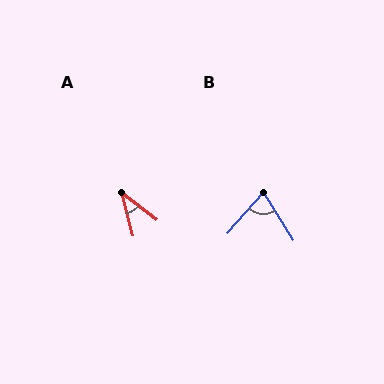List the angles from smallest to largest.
A (36°), B (74°).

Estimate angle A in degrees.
Approximately 36 degrees.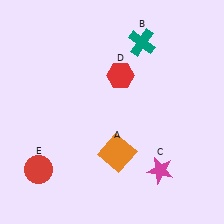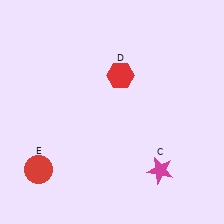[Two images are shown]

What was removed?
The orange square (A), the teal cross (B) were removed in Image 2.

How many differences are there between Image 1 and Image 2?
There are 2 differences between the two images.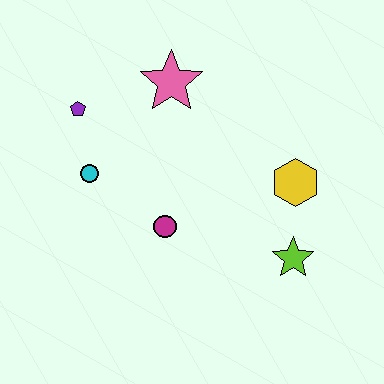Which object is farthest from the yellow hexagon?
The purple pentagon is farthest from the yellow hexagon.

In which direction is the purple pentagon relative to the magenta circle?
The purple pentagon is above the magenta circle.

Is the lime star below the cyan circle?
Yes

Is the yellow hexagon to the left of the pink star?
No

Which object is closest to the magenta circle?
The cyan circle is closest to the magenta circle.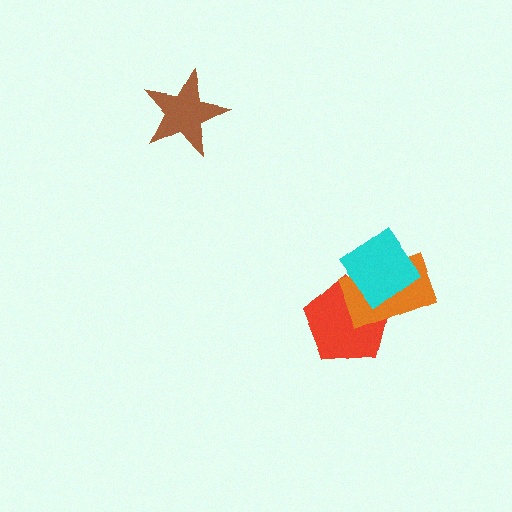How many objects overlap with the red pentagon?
2 objects overlap with the red pentagon.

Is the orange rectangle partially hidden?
Yes, it is partially covered by another shape.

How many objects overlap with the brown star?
0 objects overlap with the brown star.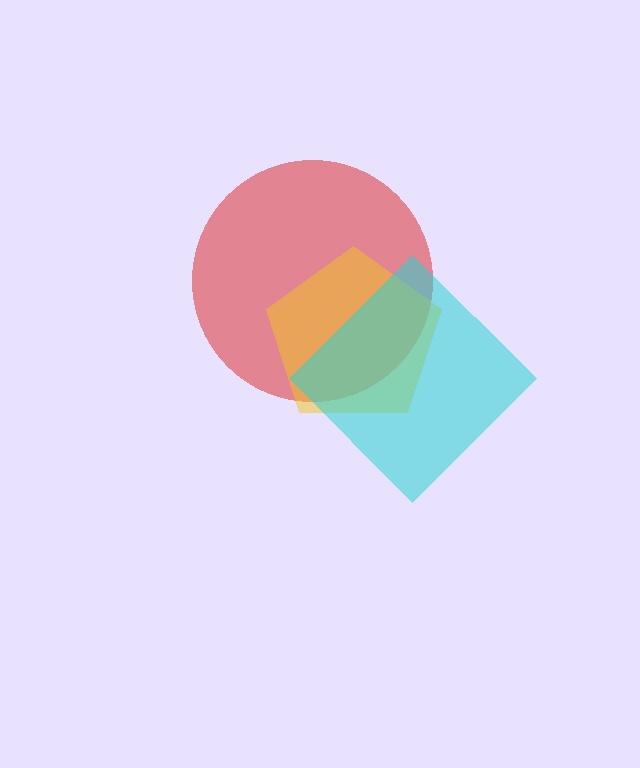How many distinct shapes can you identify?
There are 3 distinct shapes: a red circle, a yellow pentagon, a cyan diamond.